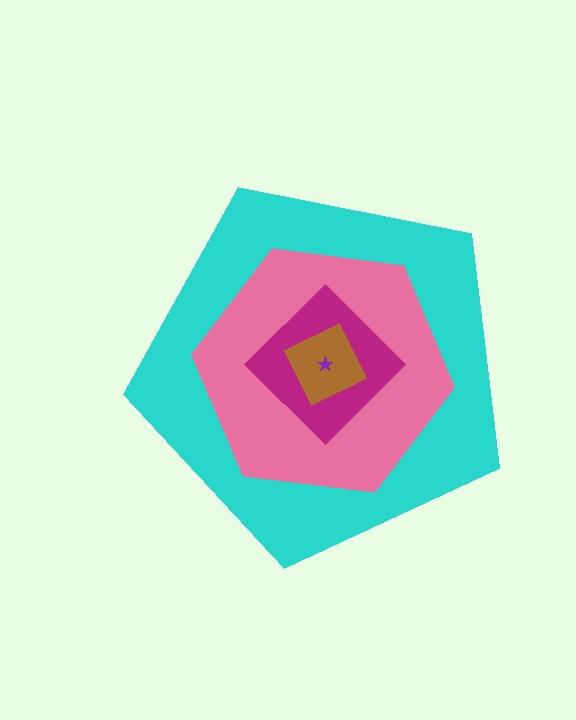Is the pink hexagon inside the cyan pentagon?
Yes.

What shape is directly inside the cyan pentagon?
The pink hexagon.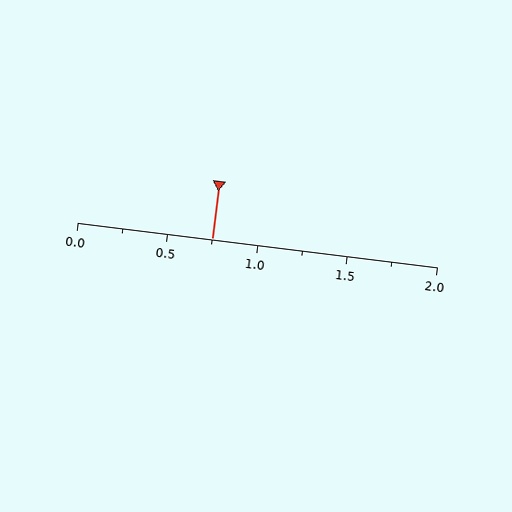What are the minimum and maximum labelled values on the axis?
The axis runs from 0.0 to 2.0.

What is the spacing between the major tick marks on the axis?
The major ticks are spaced 0.5 apart.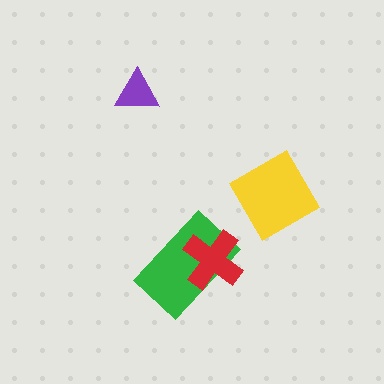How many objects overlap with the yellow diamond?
0 objects overlap with the yellow diamond.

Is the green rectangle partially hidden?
Yes, it is partially covered by another shape.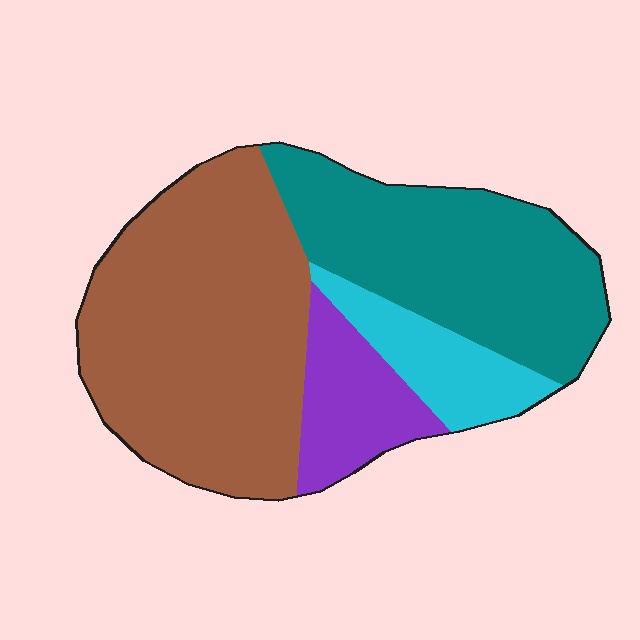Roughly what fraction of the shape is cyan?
Cyan takes up about one tenth (1/10) of the shape.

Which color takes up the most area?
Brown, at roughly 45%.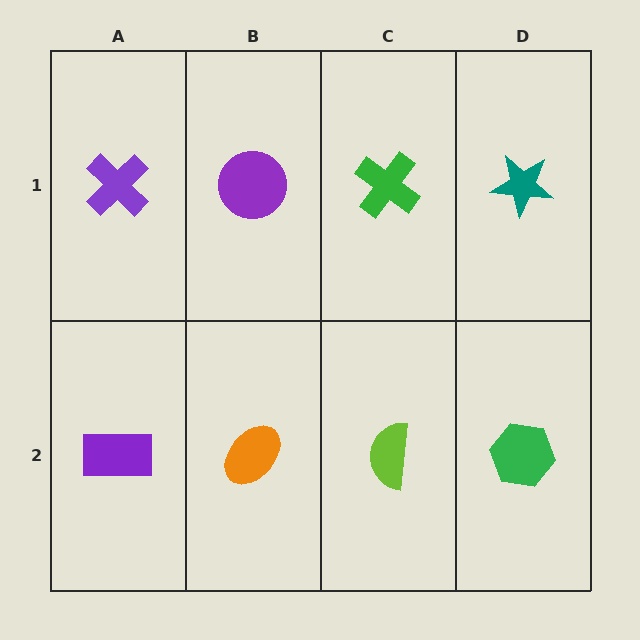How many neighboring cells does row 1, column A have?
2.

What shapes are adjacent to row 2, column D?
A teal star (row 1, column D), a lime semicircle (row 2, column C).